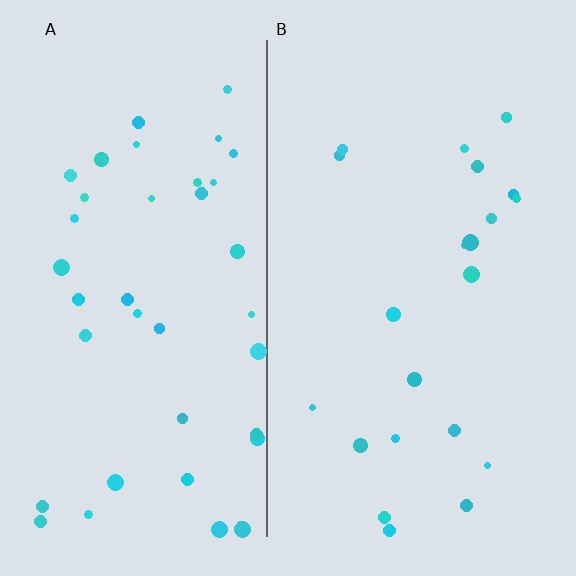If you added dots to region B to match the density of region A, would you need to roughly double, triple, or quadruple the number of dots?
Approximately double.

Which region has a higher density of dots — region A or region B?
A (the left).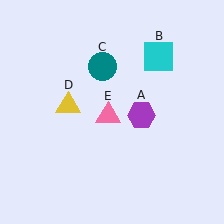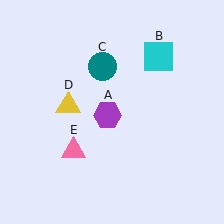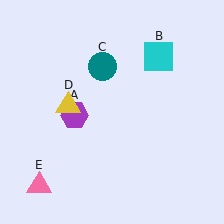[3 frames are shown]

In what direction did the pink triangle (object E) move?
The pink triangle (object E) moved down and to the left.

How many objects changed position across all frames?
2 objects changed position: purple hexagon (object A), pink triangle (object E).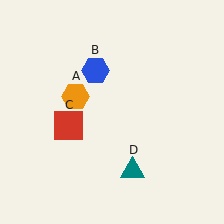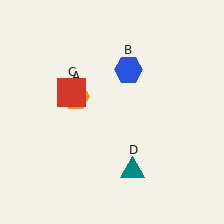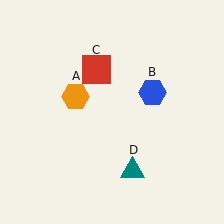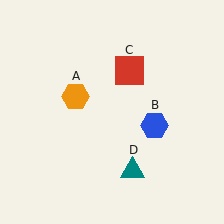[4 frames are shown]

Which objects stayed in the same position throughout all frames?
Orange hexagon (object A) and teal triangle (object D) remained stationary.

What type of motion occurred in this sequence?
The blue hexagon (object B), red square (object C) rotated clockwise around the center of the scene.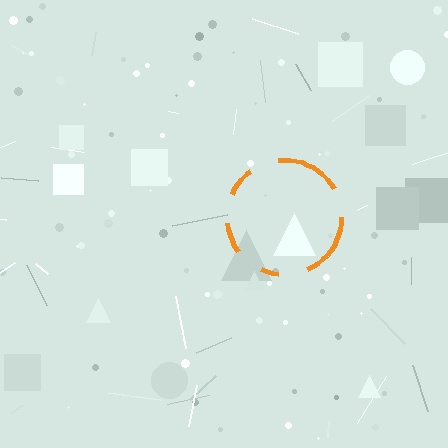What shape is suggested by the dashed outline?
The dashed outline suggests a circle.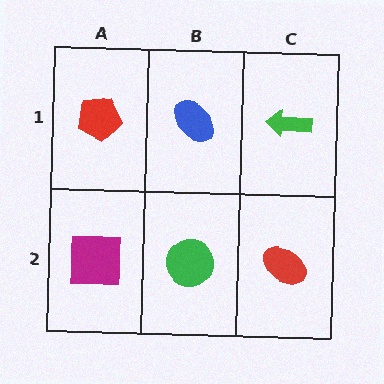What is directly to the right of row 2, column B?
A red ellipse.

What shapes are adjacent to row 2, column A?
A red pentagon (row 1, column A), a green circle (row 2, column B).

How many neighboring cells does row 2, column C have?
2.